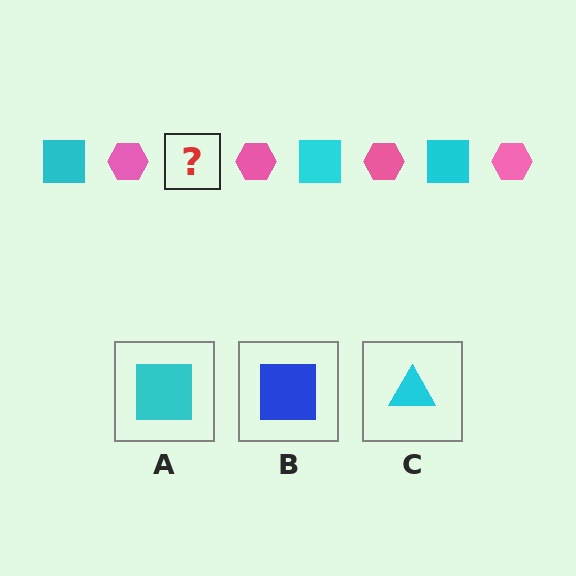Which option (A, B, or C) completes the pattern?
A.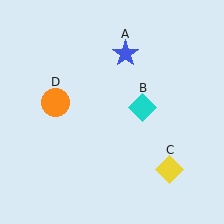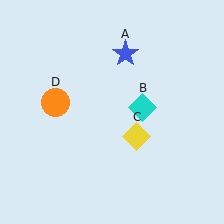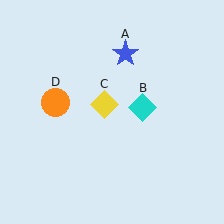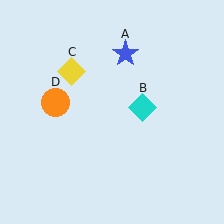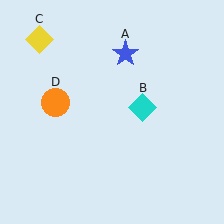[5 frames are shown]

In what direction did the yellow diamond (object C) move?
The yellow diamond (object C) moved up and to the left.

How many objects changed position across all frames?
1 object changed position: yellow diamond (object C).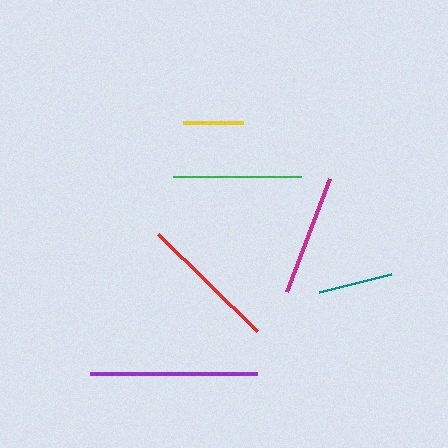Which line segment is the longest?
The purple line is the longest at approximately 167 pixels.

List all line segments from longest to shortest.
From longest to shortest: purple, red, green, magenta, teal, yellow.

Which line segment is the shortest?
The yellow line is the shortest at approximately 60 pixels.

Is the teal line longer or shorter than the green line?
The green line is longer than the teal line.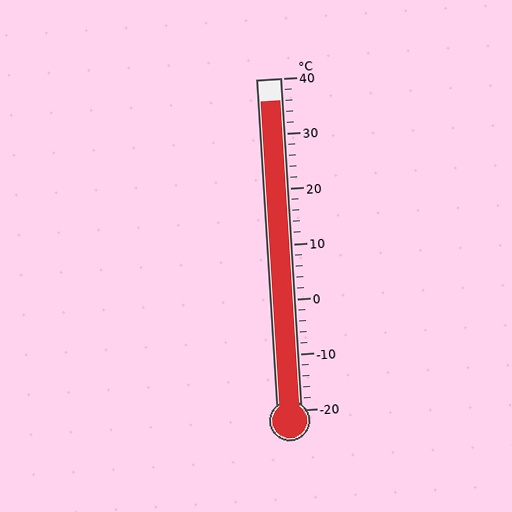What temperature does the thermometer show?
The thermometer shows approximately 36°C.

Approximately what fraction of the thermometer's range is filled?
The thermometer is filled to approximately 95% of its range.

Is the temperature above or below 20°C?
The temperature is above 20°C.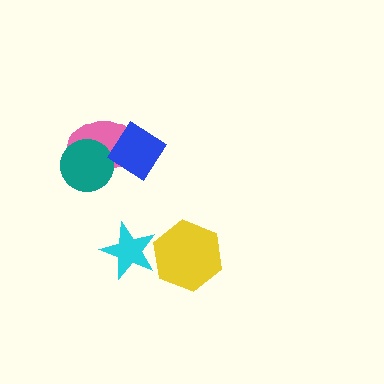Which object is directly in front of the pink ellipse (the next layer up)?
The teal circle is directly in front of the pink ellipse.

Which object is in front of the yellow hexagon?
The cyan star is in front of the yellow hexagon.